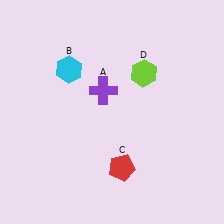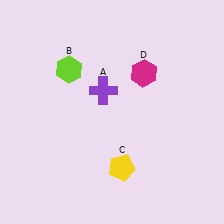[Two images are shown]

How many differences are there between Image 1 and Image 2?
There are 3 differences between the two images.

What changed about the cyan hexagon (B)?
In Image 1, B is cyan. In Image 2, it changed to lime.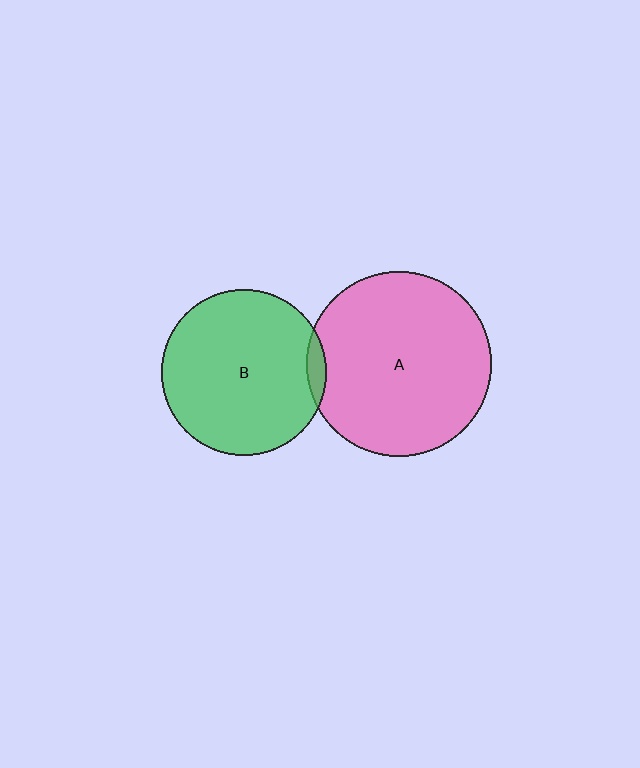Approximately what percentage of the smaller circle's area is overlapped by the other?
Approximately 5%.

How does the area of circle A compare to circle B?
Approximately 1.2 times.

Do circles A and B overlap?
Yes.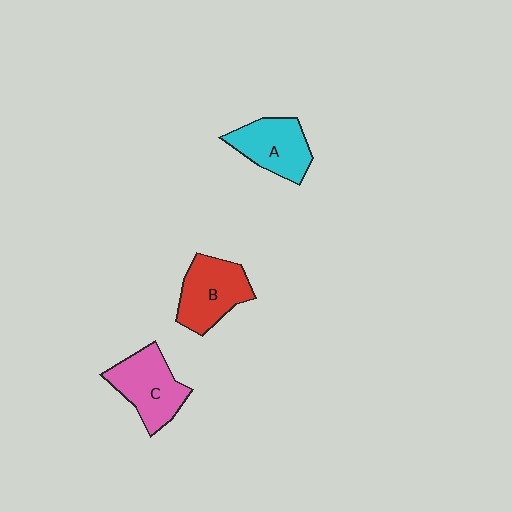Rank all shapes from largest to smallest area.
From largest to smallest: C (pink), B (red), A (cyan).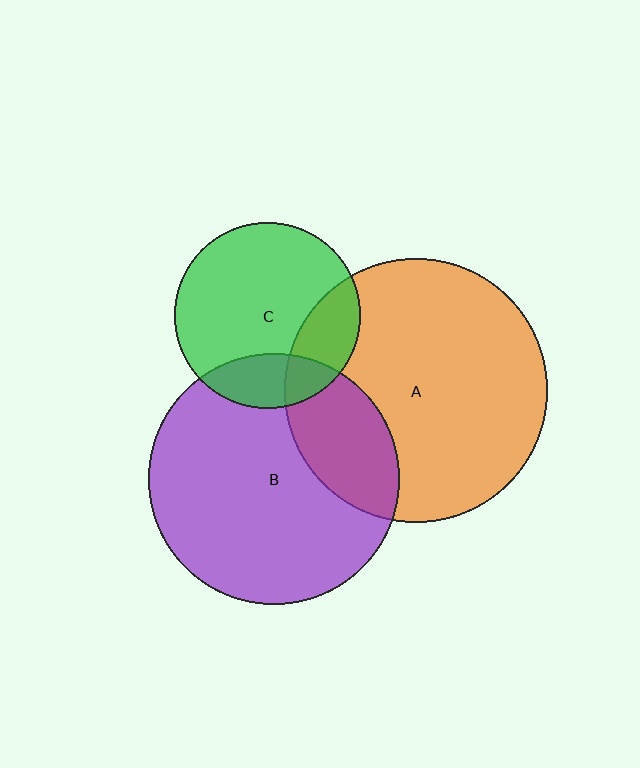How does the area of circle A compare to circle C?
Approximately 2.0 times.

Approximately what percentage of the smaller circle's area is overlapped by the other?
Approximately 25%.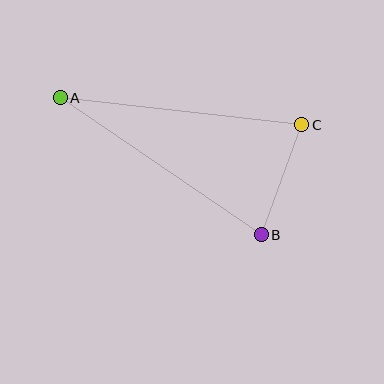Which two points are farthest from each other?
Points A and B are farthest from each other.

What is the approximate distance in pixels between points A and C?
The distance between A and C is approximately 243 pixels.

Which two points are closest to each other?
Points B and C are closest to each other.